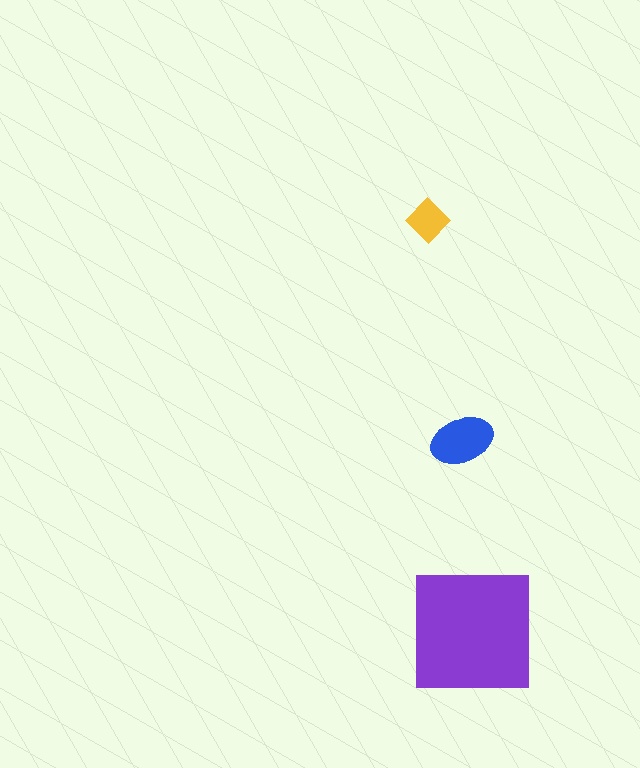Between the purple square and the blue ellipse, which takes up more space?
The purple square.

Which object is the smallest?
The yellow diamond.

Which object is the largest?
The purple square.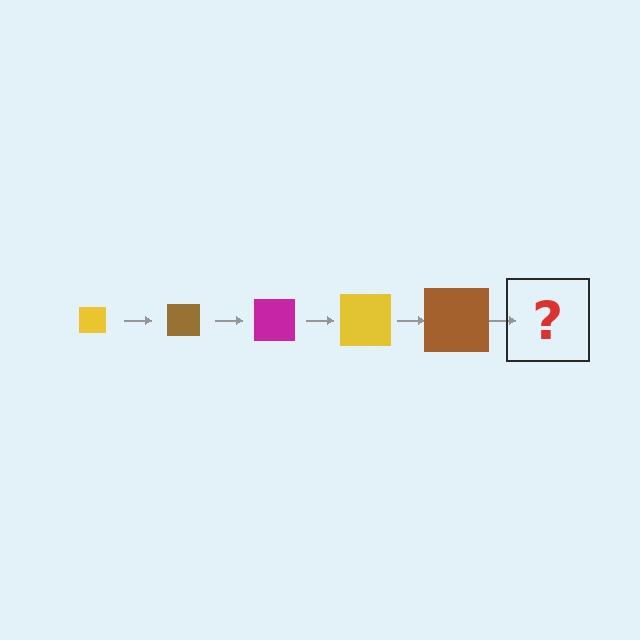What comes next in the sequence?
The next element should be a magenta square, larger than the previous one.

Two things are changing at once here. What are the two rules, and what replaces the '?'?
The two rules are that the square grows larger each step and the color cycles through yellow, brown, and magenta. The '?' should be a magenta square, larger than the previous one.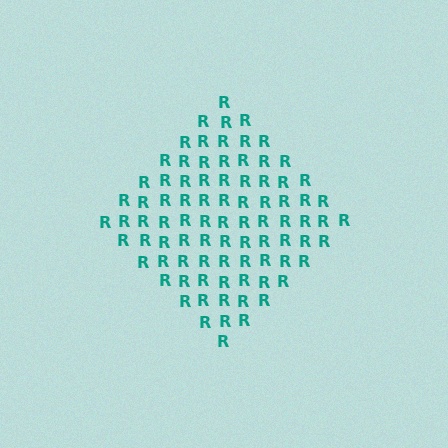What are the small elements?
The small elements are letter R's.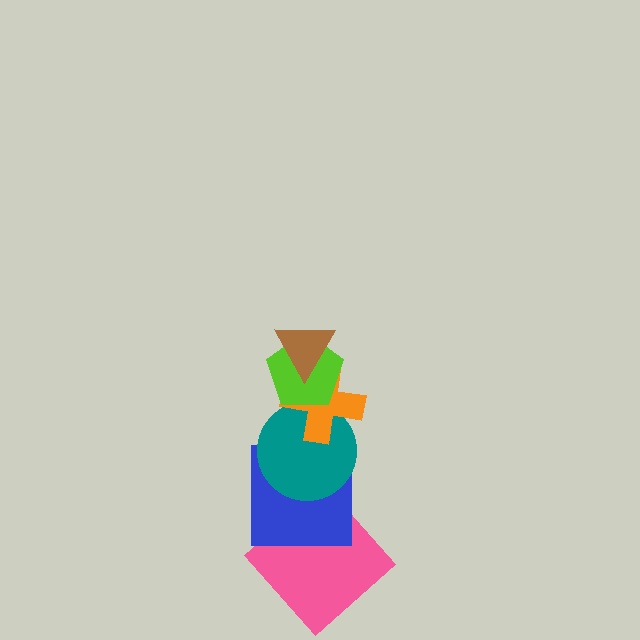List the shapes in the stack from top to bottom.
From top to bottom: the brown triangle, the lime pentagon, the orange cross, the teal circle, the blue square, the pink diamond.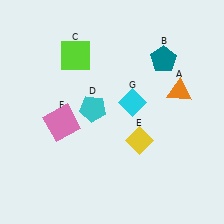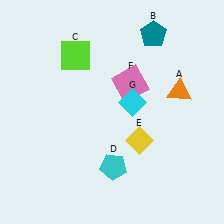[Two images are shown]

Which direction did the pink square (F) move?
The pink square (F) moved right.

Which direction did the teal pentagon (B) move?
The teal pentagon (B) moved up.